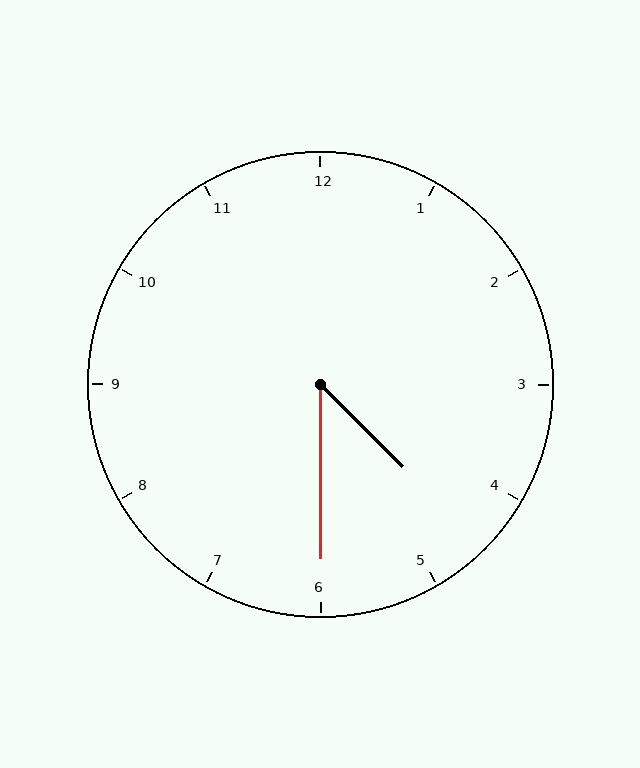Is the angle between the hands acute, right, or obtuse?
It is acute.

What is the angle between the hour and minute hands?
Approximately 45 degrees.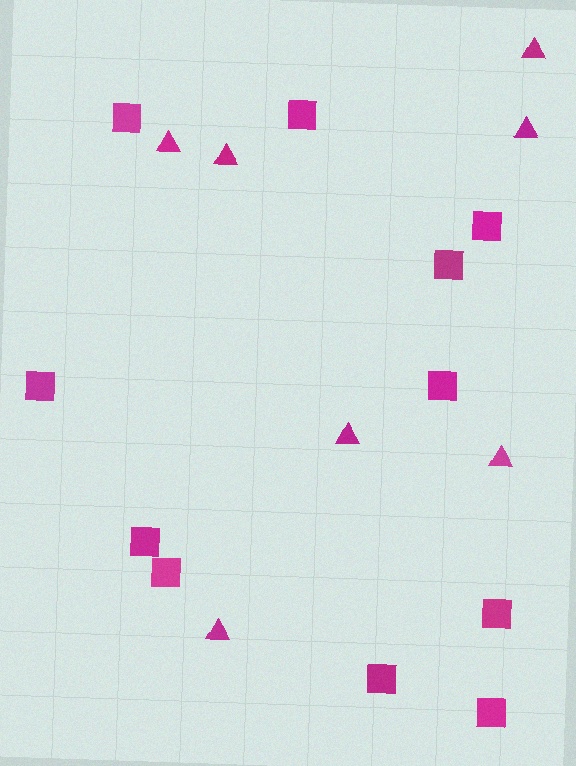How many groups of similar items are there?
There are 2 groups: one group of triangles (7) and one group of squares (11).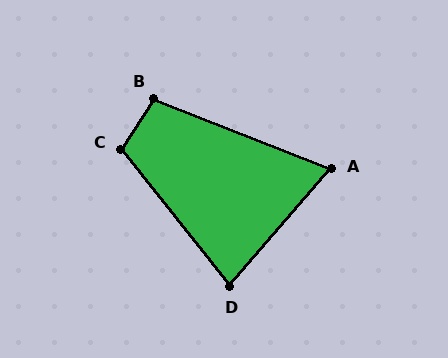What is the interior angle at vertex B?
Approximately 101 degrees (obtuse).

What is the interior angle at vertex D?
Approximately 79 degrees (acute).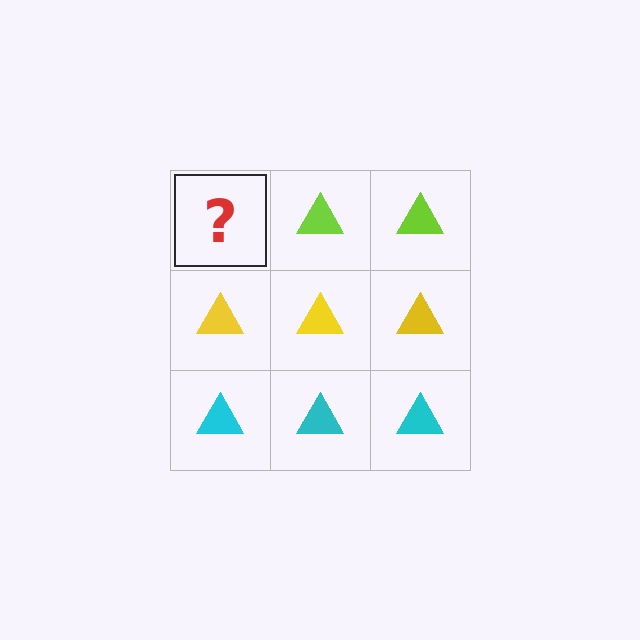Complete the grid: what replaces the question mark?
The question mark should be replaced with a lime triangle.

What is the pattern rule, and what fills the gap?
The rule is that each row has a consistent color. The gap should be filled with a lime triangle.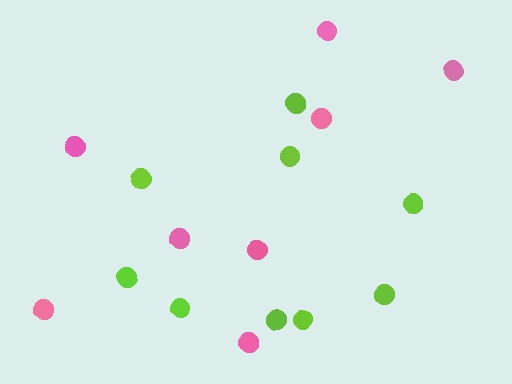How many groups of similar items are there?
There are 2 groups: one group of lime circles (9) and one group of pink circles (8).